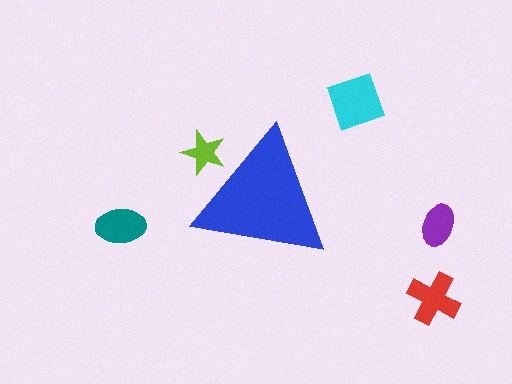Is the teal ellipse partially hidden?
No, the teal ellipse is fully visible.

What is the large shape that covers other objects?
A blue triangle.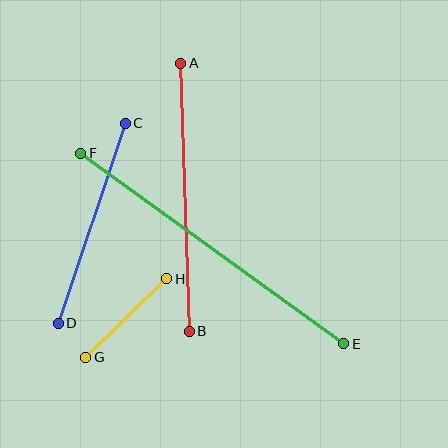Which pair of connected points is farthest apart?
Points E and F are farthest apart.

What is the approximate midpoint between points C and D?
The midpoint is at approximately (92, 223) pixels.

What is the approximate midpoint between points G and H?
The midpoint is at approximately (126, 318) pixels.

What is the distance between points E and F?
The distance is approximately 325 pixels.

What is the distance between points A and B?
The distance is approximately 268 pixels.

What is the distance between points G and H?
The distance is approximately 112 pixels.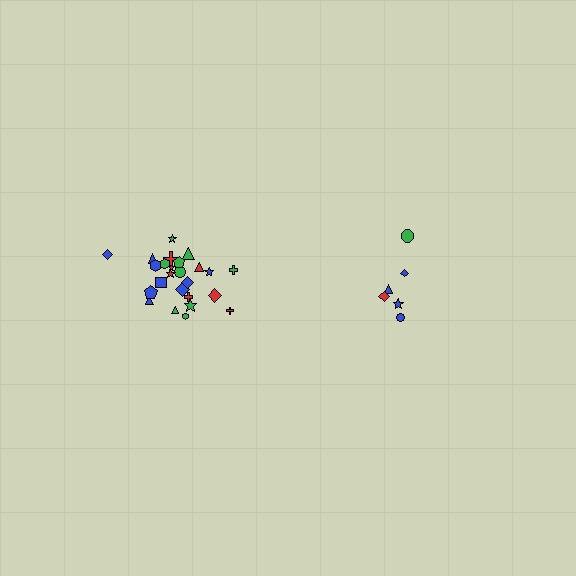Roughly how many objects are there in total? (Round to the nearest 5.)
Roughly 30 objects in total.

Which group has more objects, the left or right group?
The left group.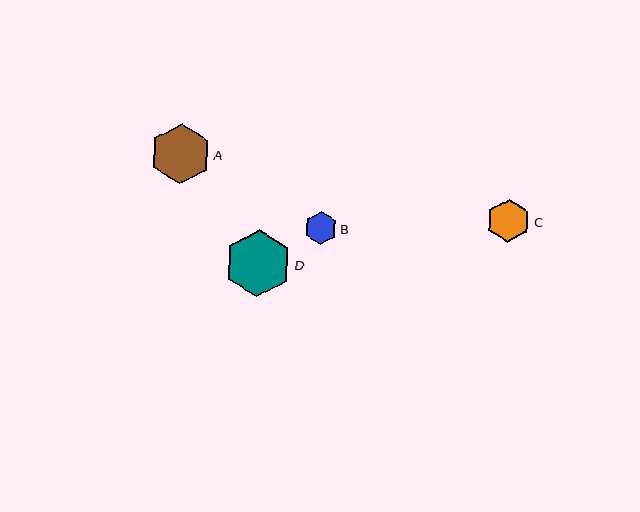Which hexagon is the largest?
Hexagon D is the largest with a size of approximately 67 pixels.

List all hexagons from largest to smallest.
From largest to smallest: D, A, C, B.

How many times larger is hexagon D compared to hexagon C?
Hexagon D is approximately 1.5 times the size of hexagon C.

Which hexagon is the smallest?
Hexagon B is the smallest with a size of approximately 33 pixels.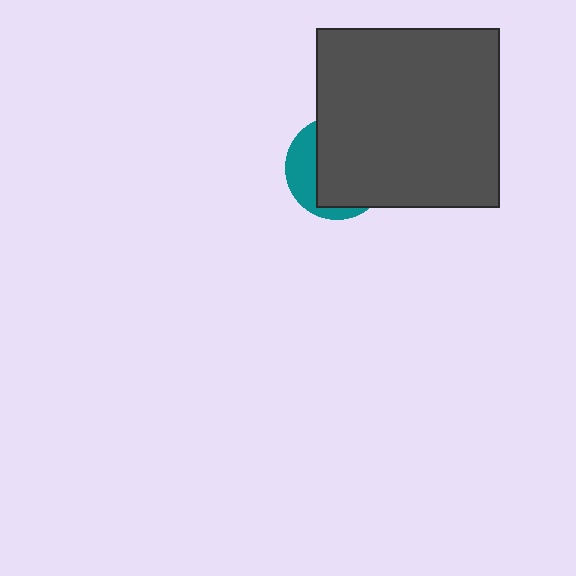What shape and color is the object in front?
The object in front is a dark gray rectangle.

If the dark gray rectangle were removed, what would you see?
You would see the complete teal circle.